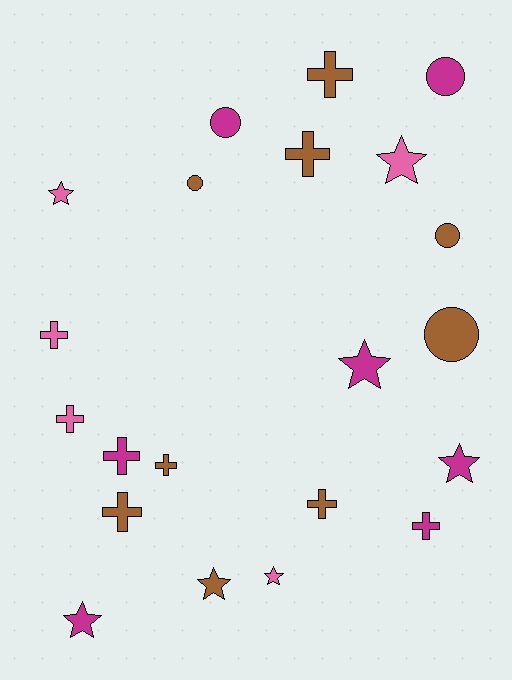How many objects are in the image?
There are 21 objects.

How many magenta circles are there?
There are 2 magenta circles.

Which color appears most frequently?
Brown, with 9 objects.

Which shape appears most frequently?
Cross, with 9 objects.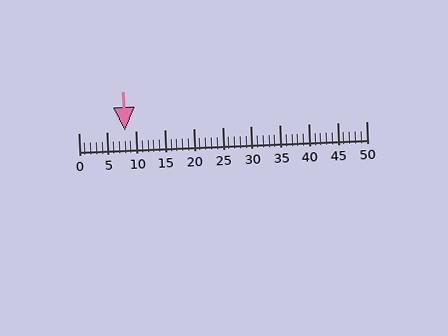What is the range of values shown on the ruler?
The ruler shows values from 0 to 50.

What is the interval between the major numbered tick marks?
The major tick marks are spaced 5 units apart.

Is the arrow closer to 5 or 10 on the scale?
The arrow is closer to 10.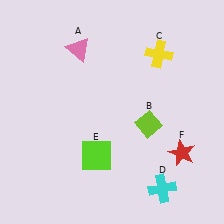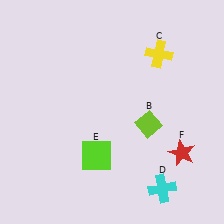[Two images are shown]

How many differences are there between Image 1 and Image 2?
There is 1 difference between the two images.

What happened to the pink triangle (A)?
The pink triangle (A) was removed in Image 2. It was in the top-left area of Image 1.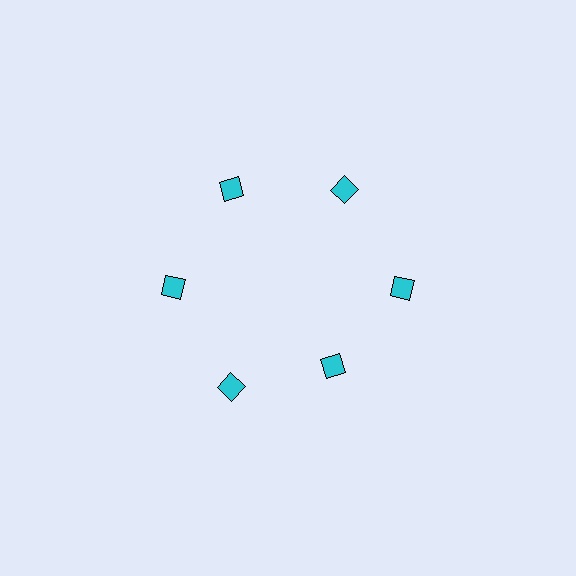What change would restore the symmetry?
The symmetry would be restored by moving it outward, back onto the ring so that all 6 diamonds sit at equal angles and equal distance from the center.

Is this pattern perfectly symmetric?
No. The 6 cyan diamonds are arranged in a ring, but one element near the 5 o'clock position is pulled inward toward the center, breaking the 6-fold rotational symmetry.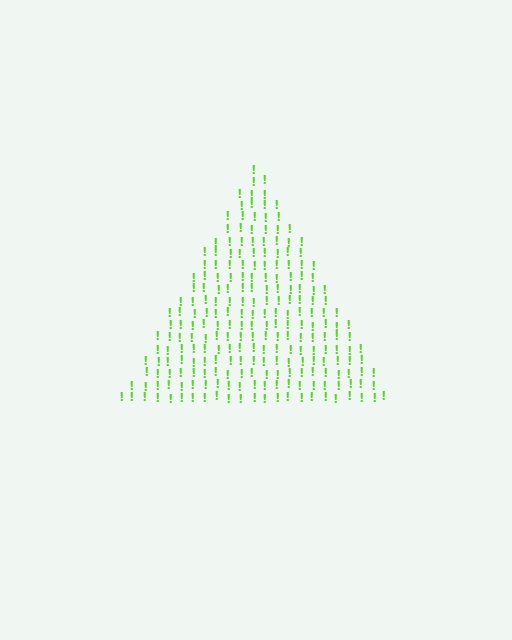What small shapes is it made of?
It is made of small exclamation marks.